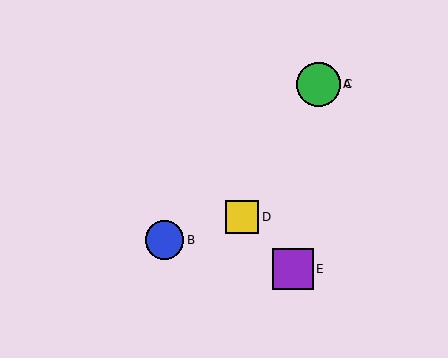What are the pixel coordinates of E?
Object E is at (293, 269).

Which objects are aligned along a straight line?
Objects A, C, D are aligned along a straight line.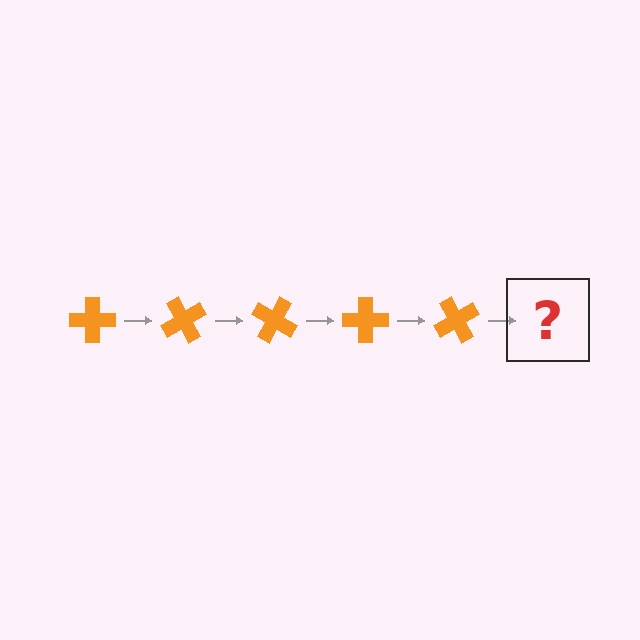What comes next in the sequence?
The next element should be an orange cross rotated 300 degrees.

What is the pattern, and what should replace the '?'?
The pattern is that the cross rotates 60 degrees each step. The '?' should be an orange cross rotated 300 degrees.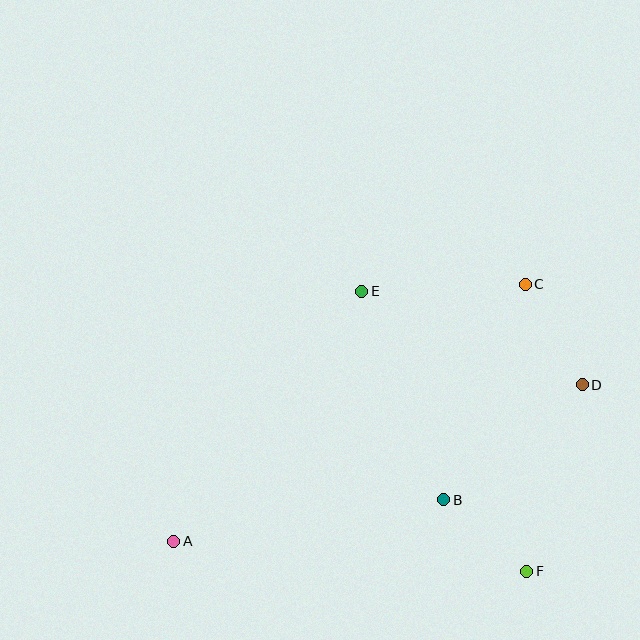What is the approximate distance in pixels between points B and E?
The distance between B and E is approximately 224 pixels.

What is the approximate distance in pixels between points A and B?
The distance between A and B is approximately 273 pixels.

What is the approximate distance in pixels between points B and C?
The distance between B and C is approximately 230 pixels.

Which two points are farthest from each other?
Points A and D are farthest from each other.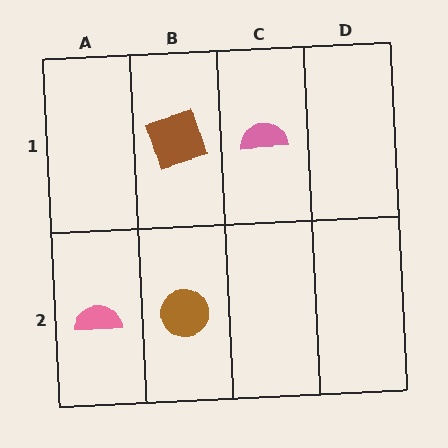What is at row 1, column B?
A brown square.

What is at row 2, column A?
A pink semicircle.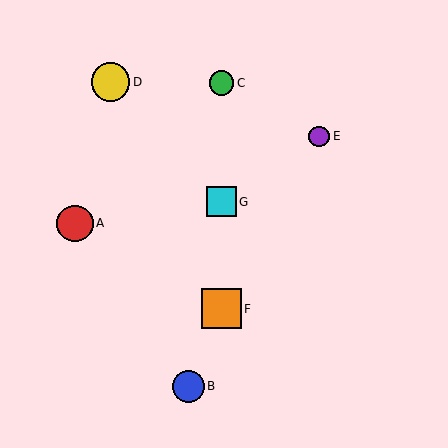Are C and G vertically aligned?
Yes, both are at x≈221.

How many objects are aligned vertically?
3 objects (C, F, G) are aligned vertically.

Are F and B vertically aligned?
No, F is at x≈221 and B is at x≈188.